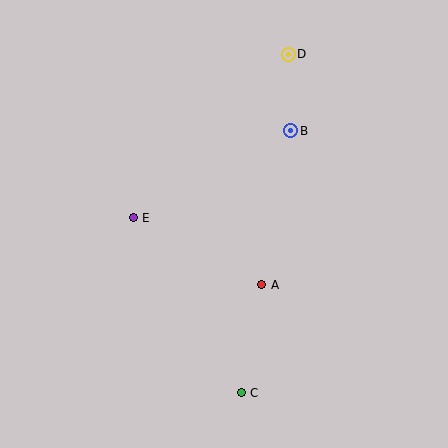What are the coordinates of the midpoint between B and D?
The midpoint between B and D is at (289, 92).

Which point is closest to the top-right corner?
Point D is closest to the top-right corner.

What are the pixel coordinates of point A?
Point A is at (262, 285).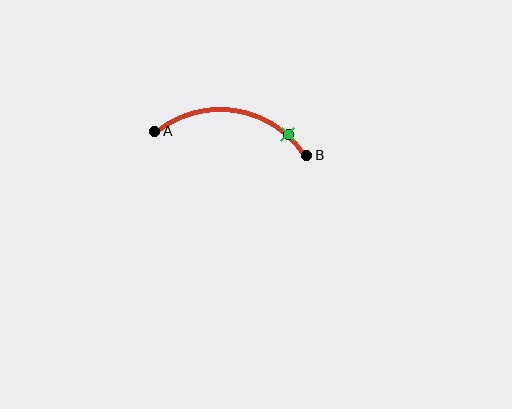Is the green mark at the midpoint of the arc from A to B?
No. The green mark lies on the arc but is closer to endpoint B. The arc midpoint would be at the point on the curve equidistant along the arc from both A and B.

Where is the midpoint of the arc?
The arc midpoint is the point on the curve farthest from the straight line joining A and B. It sits above that line.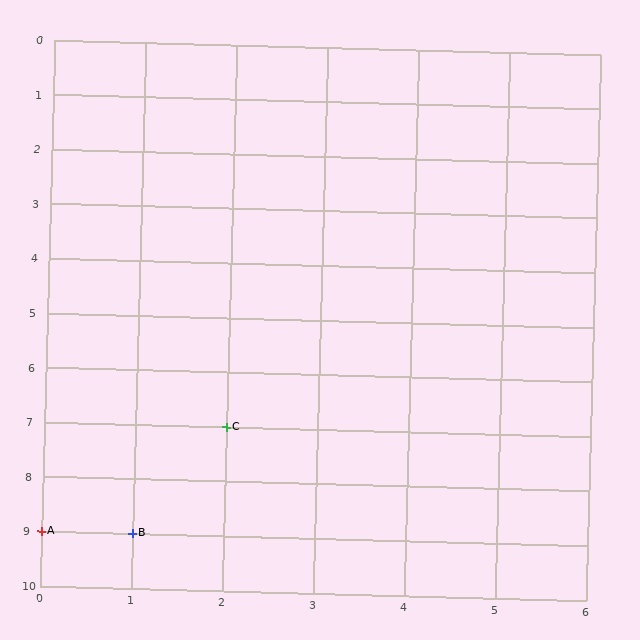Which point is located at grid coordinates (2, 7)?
Point C is at (2, 7).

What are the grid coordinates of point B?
Point B is at grid coordinates (1, 9).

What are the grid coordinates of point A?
Point A is at grid coordinates (0, 9).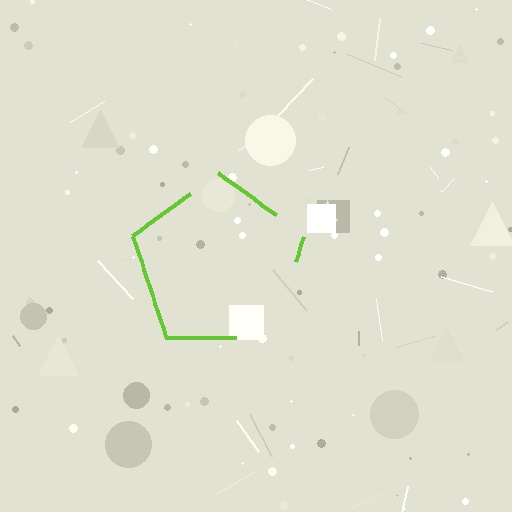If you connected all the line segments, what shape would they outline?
They would outline a pentagon.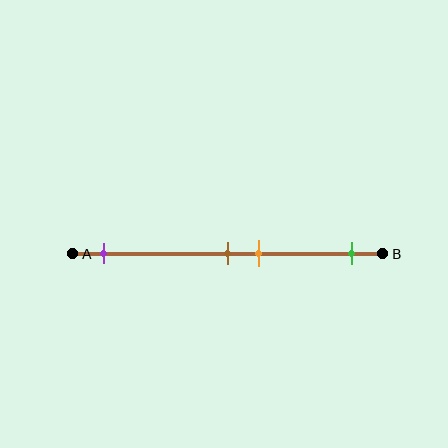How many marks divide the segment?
There are 4 marks dividing the segment.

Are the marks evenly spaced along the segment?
No, the marks are not evenly spaced.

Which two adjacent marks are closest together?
The brown and orange marks are the closest adjacent pair.